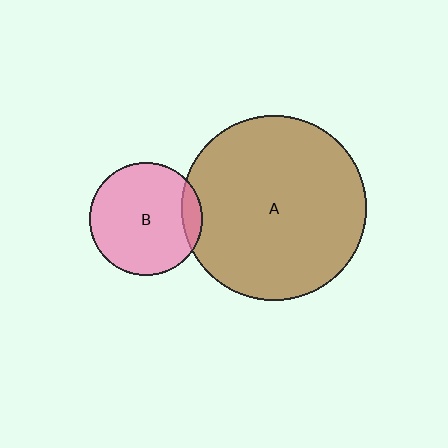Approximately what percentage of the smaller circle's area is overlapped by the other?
Approximately 10%.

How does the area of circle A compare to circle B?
Approximately 2.7 times.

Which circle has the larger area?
Circle A (brown).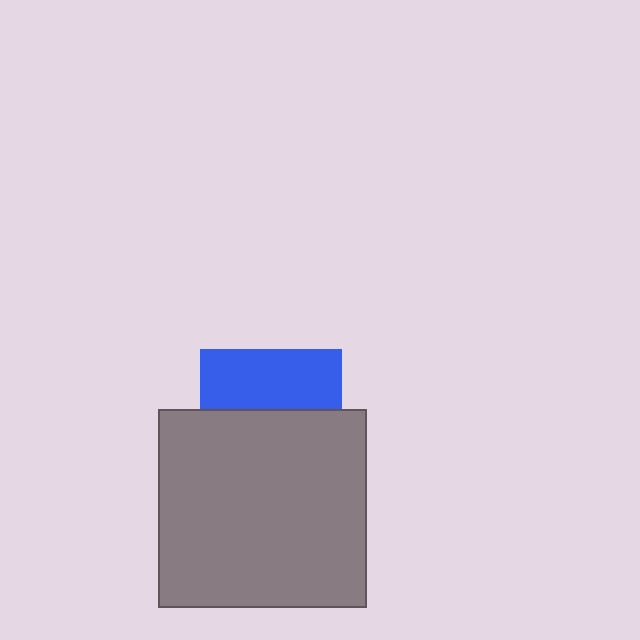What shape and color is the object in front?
The object in front is a gray rectangle.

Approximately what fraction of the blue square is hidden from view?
Roughly 58% of the blue square is hidden behind the gray rectangle.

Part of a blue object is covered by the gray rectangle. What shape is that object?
It is a square.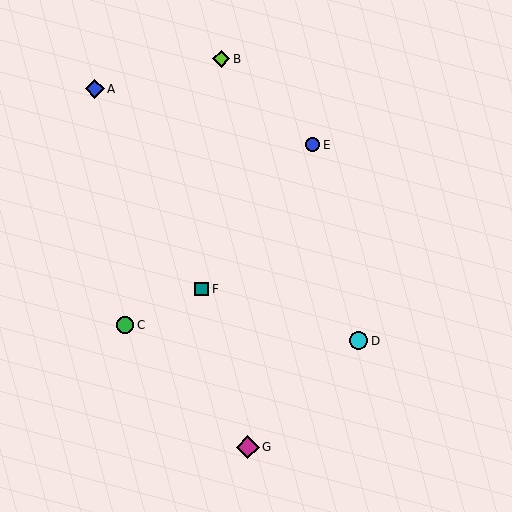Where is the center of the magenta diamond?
The center of the magenta diamond is at (248, 447).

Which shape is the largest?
The magenta diamond (labeled G) is the largest.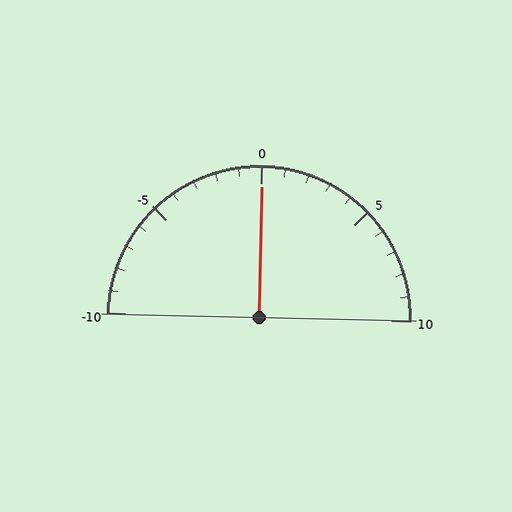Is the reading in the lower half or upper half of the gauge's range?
The reading is in the upper half of the range (-10 to 10).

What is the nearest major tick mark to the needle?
The nearest major tick mark is 0.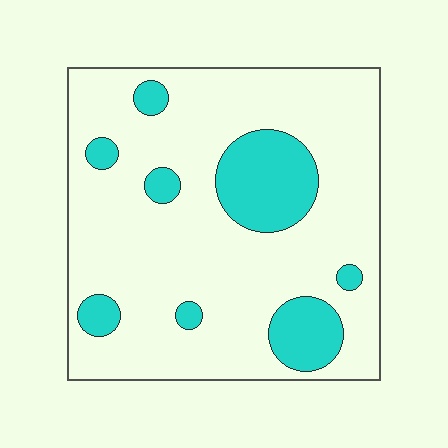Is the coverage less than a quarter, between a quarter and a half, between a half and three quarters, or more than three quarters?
Less than a quarter.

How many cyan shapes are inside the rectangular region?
8.